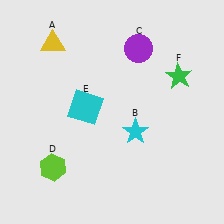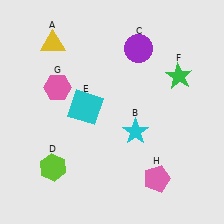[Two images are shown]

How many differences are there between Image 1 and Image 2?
There are 2 differences between the two images.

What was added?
A pink hexagon (G), a pink pentagon (H) were added in Image 2.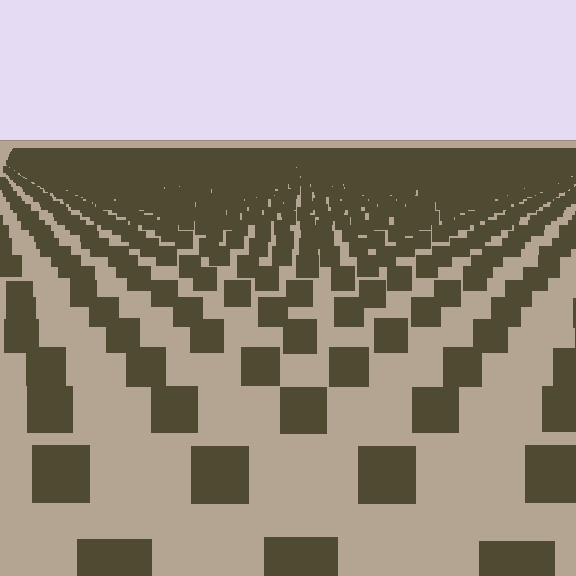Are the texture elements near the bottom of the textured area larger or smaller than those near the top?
Larger. Near the bottom, elements are closer to the viewer and appear at a bigger on-screen size.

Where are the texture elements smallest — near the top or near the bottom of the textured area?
Near the top.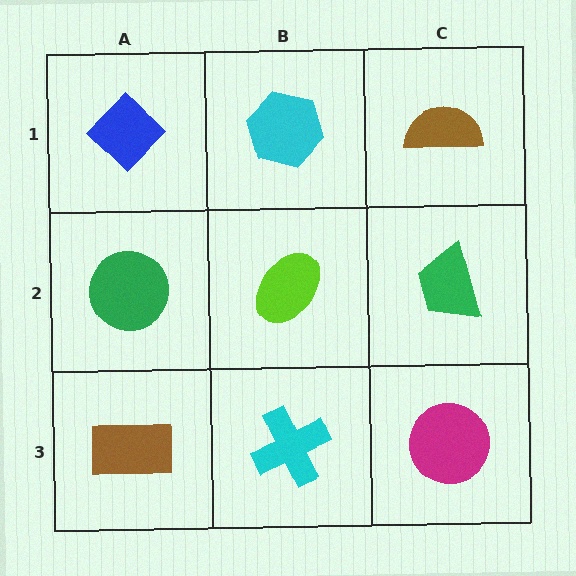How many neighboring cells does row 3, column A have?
2.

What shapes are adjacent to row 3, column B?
A lime ellipse (row 2, column B), a brown rectangle (row 3, column A), a magenta circle (row 3, column C).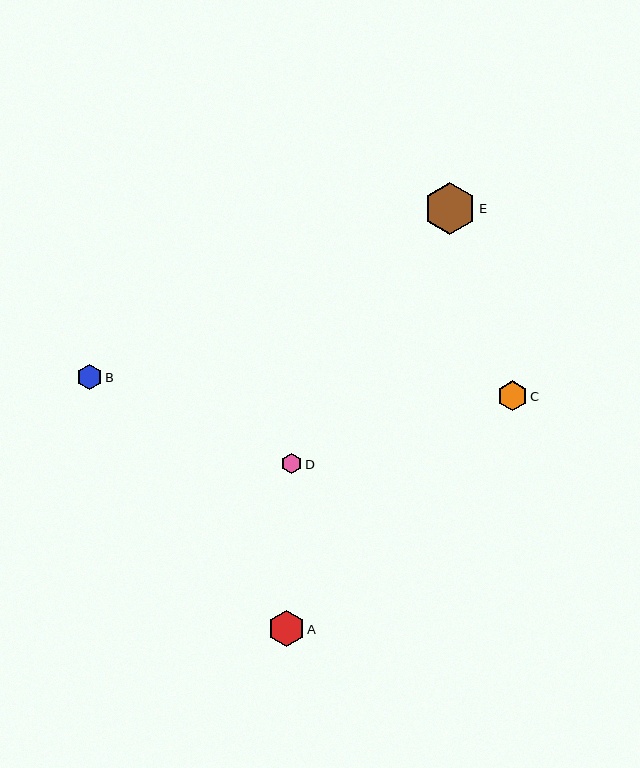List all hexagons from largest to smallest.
From largest to smallest: E, A, C, B, D.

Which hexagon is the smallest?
Hexagon D is the smallest with a size of approximately 20 pixels.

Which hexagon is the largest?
Hexagon E is the largest with a size of approximately 52 pixels.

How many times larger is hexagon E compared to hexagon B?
Hexagon E is approximately 2.0 times the size of hexagon B.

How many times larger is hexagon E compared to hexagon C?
Hexagon E is approximately 1.7 times the size of hexagon C.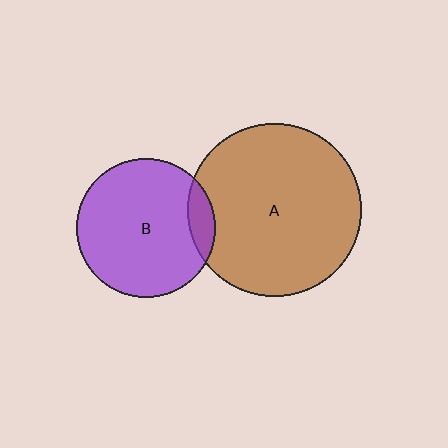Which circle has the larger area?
Circle A (brown).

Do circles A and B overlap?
Yes.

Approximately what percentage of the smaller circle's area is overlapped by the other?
Approximately 10%.